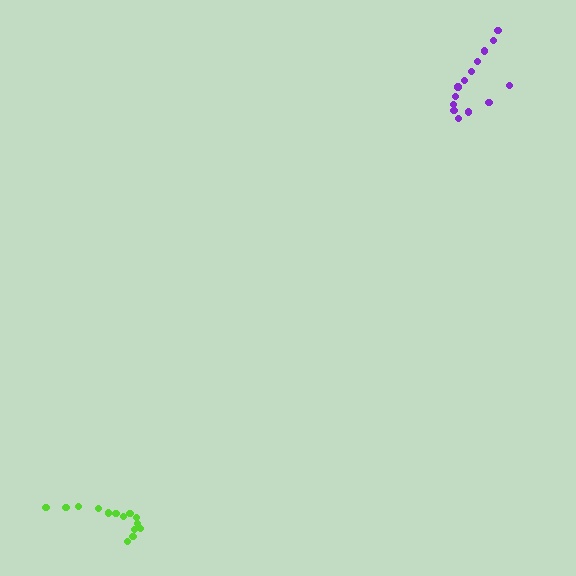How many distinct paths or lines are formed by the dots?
There are 2 distinct paths.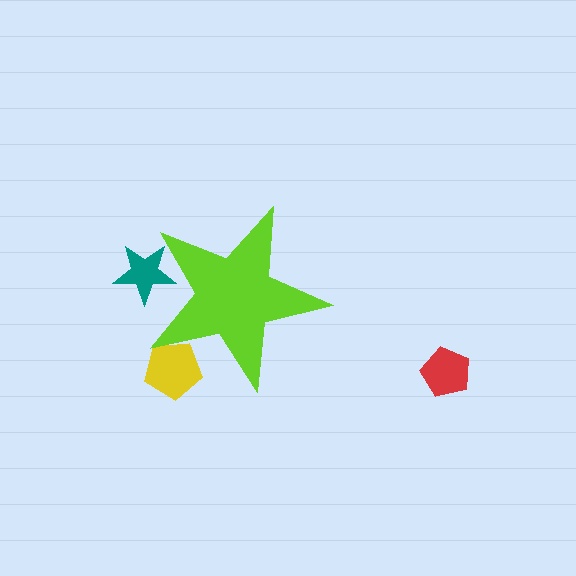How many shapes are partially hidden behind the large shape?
2 shapes are partially hidden.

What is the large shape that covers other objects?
A lime star.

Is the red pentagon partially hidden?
No, the red pentagon is fully visible.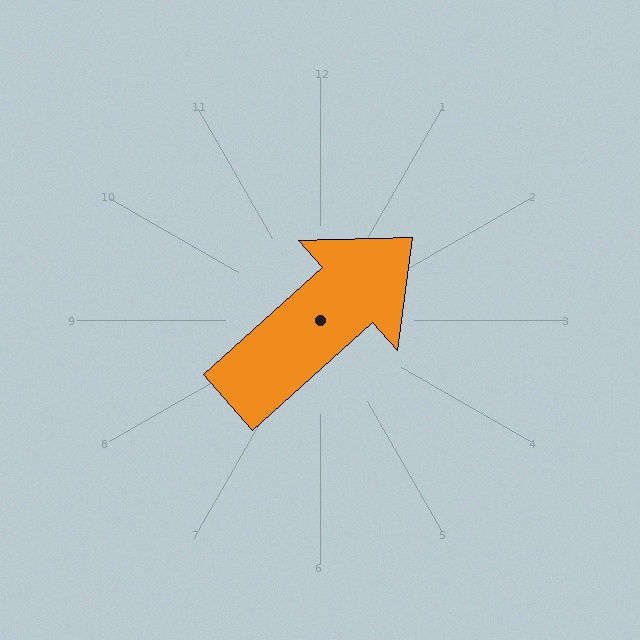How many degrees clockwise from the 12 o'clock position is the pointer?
Approximately 48 degrees.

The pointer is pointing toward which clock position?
Roughly 2 o'clock.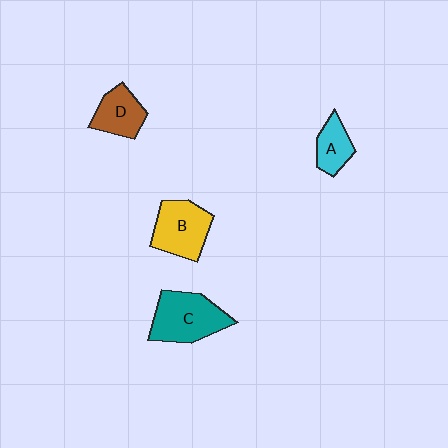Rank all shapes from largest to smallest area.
From largest to smallest: C (teal), B (yellow), D (brown), A (cyan).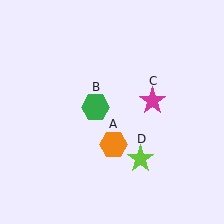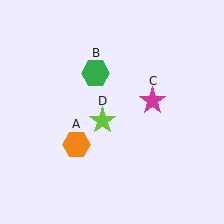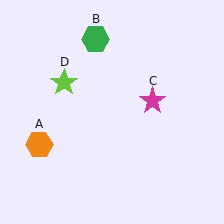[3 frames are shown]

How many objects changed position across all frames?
3 objects changed position: orange hexagon (object A), green hexagon (object B), lime star (object D).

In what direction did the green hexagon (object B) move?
The green hexagon (object B) moved up.